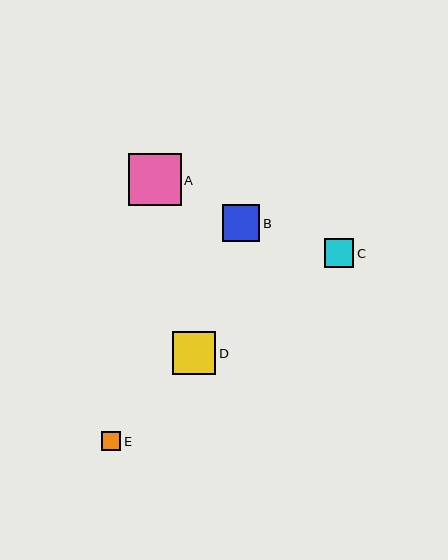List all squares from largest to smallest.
From largest to smallest: A, D, B, C, E.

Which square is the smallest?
Square E is the smallest with a size of approximately 19 pixels.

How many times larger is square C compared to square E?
Square C is approximately 1.6 times the size of square E.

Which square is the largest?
Square A is the largest with a size of approximately 52 pixels.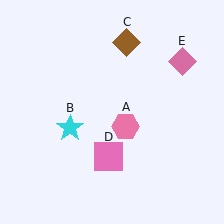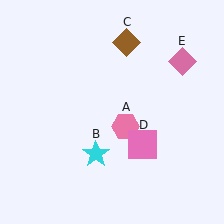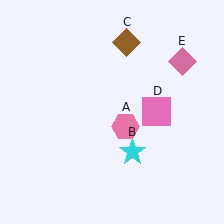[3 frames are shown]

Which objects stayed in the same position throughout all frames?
Pink hexagon (object A) and brown diamond (object C) and pink diamond (object E) remained stationary.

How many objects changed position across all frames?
2 objects changed position: cyan star (object B), pink square (object D).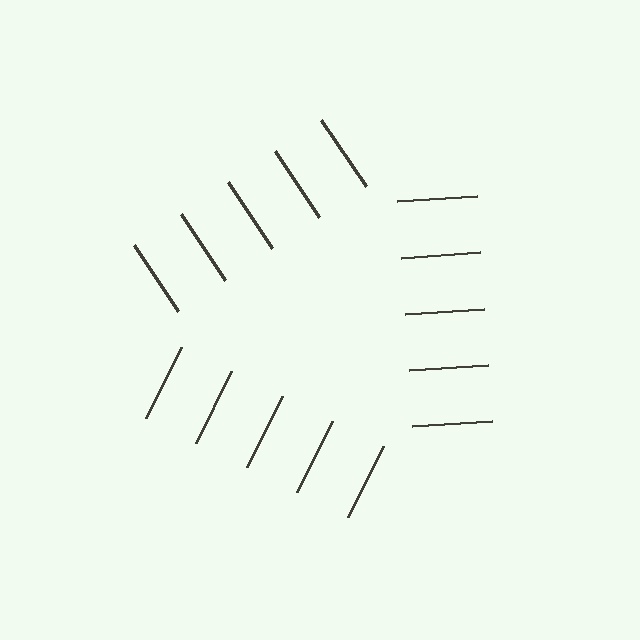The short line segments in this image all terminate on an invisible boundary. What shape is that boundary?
An illusory triangle — the line segments terminate on its edges but no continuous stroke is drawn.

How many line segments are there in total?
15 — 5 along each of the 3 edges.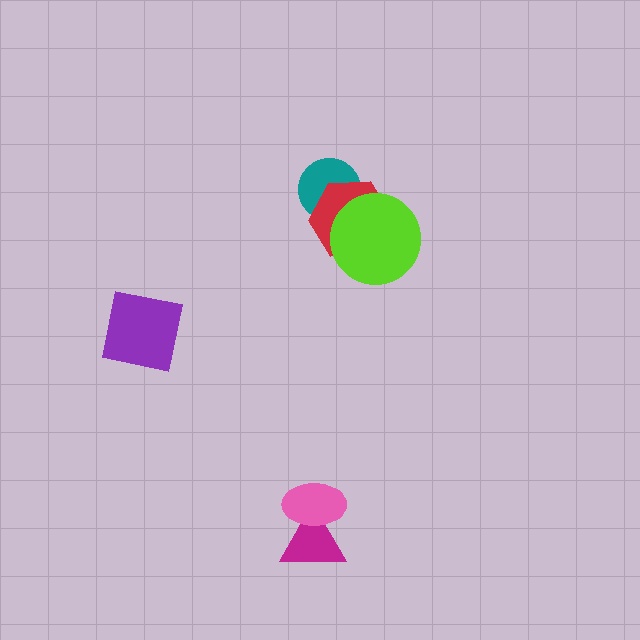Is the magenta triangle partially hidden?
Yes, it is partially covered by another shape.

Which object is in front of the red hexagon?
The lime circle is in front of the red hexagon.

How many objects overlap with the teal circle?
2 objects overlap with the teal circle.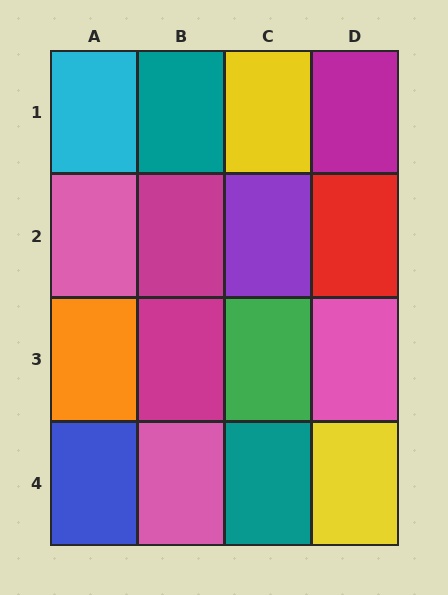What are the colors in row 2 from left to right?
Pink, magenta, purple, red.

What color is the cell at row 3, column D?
Pink.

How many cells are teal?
2 cells are teal.